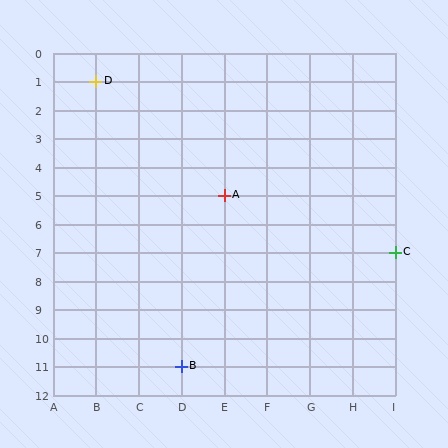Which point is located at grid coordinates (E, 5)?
Point A is at (E, 5).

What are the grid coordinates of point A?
Point A is at grid coordinates (E, 5).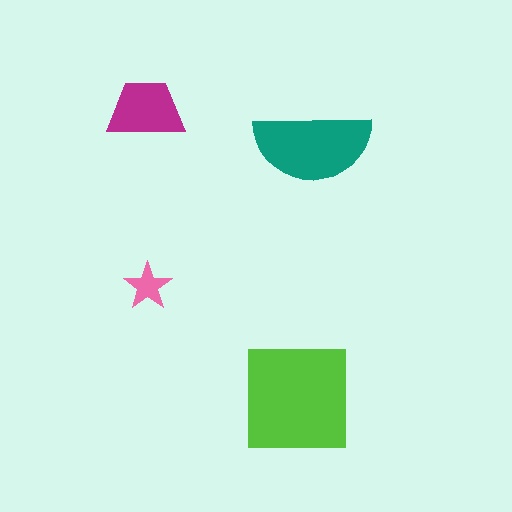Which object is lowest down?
The lime square is bottommost.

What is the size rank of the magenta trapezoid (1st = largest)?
3rd.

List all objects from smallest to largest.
The pink star, the magenta trapezoid, the teal semicircle, the lime square.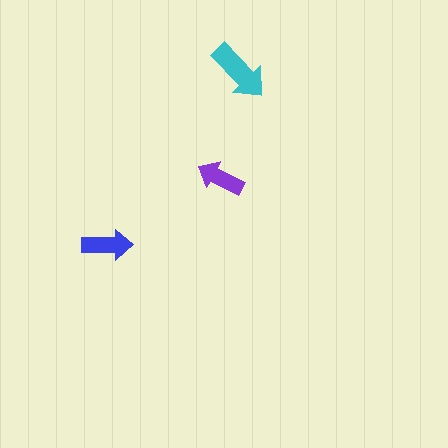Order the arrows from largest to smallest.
the cyan one, the blue one, the purple one.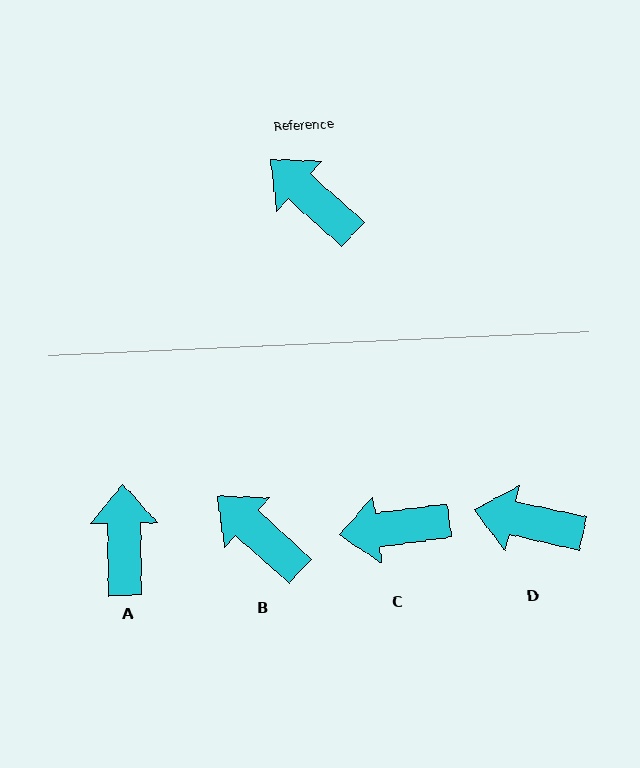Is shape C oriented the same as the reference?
No, it is off by about 50 degrees.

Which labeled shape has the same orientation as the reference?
B.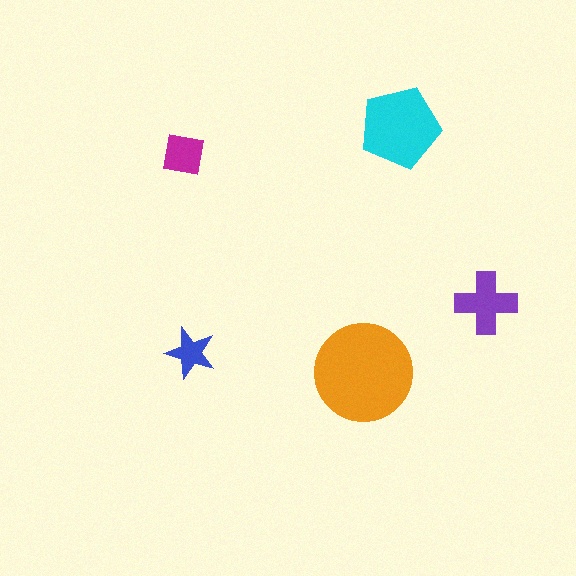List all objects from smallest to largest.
The blue star, the magenta square, the purple cross, the cyan pentagon, the orange circle.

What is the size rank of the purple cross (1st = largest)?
3rd.